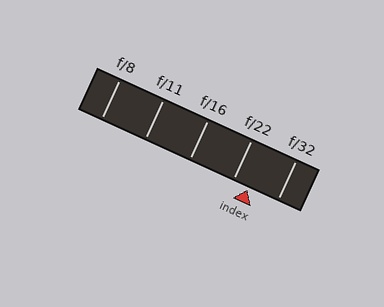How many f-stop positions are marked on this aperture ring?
There are 5 f-stop positions marked.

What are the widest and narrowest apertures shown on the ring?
The widest aperture shown is f/8 and the narrowest is f/32.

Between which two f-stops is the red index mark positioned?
The index mark is between f/22 and f/32.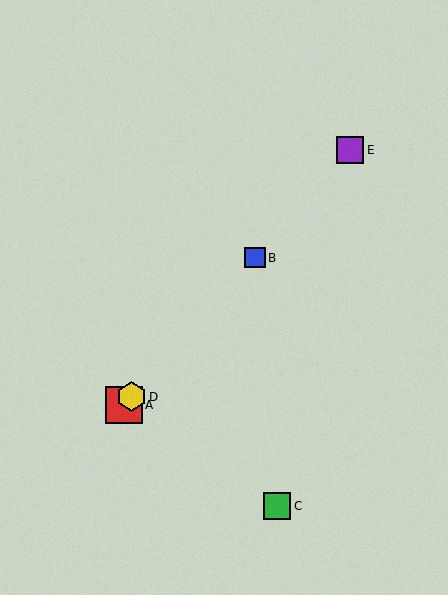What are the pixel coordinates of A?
Object A is at (124, 405).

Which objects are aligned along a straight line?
Objects A, B, D, E are aligned along a straight line.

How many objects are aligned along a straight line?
4 objects (A, B, D, E) are aligned along a straight line.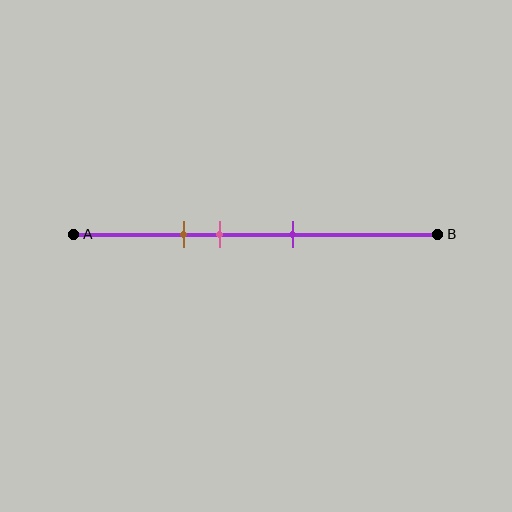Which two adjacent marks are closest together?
The brown and pink marks are the closest adjacent pair.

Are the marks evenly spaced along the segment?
Yes, the marks are approximately evenly spaced.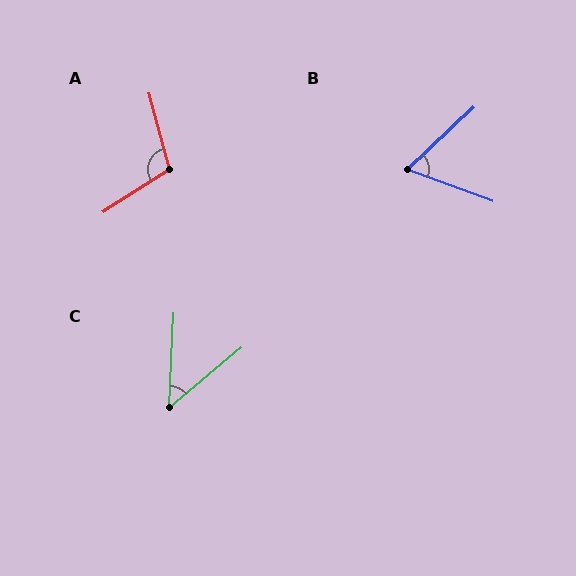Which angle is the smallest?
C, at approximately 48 degrees.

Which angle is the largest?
A, at approximately 107 degrees.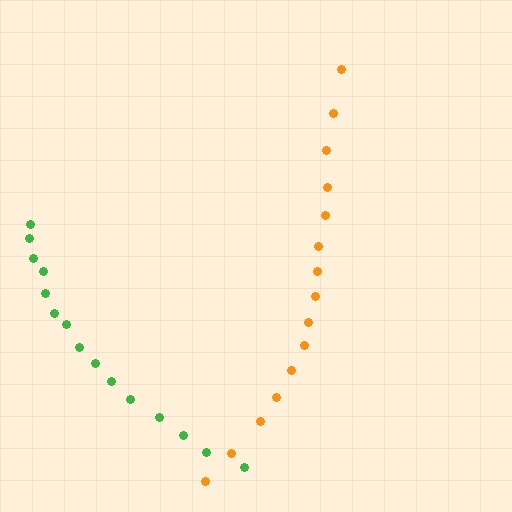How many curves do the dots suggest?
There are 2 distinct paths.